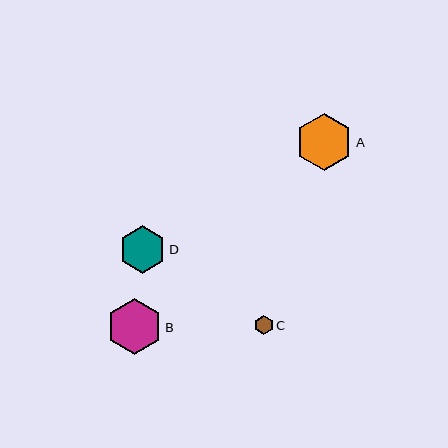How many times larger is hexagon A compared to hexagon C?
Hexagon A is approximately 2.9 times the size of hexagon C.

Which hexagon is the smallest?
Hexagon C is the smallest with a size of approximately 19 pixels.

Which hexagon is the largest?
Hexagon A is the largest with a size of approximately 57 pixels.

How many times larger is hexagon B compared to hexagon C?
Hexagon B is approximately 2.9 times the size of hexagon C.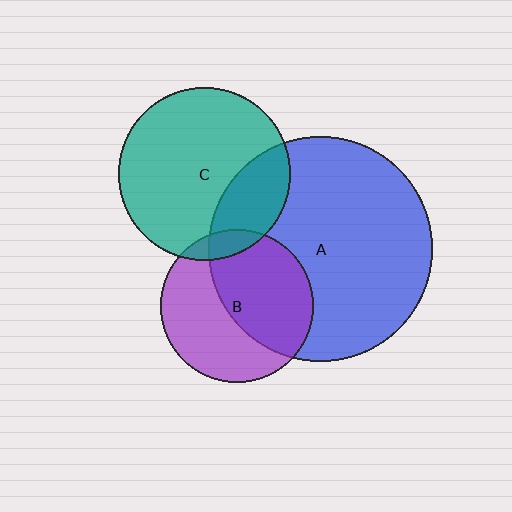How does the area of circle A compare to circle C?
Approximately 1.7 times.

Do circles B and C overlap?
Yes.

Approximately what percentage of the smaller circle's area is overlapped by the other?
Approximately 10%.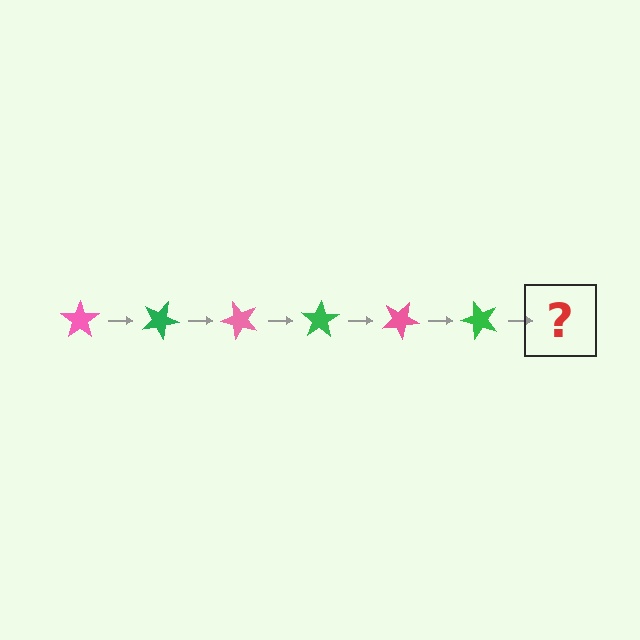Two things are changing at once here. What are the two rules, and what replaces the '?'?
The two rules are that it rotates 25 degrees each step and the color cycles through pink and green. The '?' should be a pink star, rotated 150 degrees from the start.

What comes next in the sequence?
The next element should be a pink star, rotated 150 degrees from the start.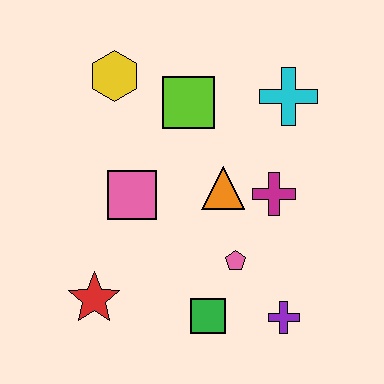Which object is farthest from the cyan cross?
The red star is farthest from the cyan cross.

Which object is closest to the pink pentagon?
The green square is closest to the pink pentagon.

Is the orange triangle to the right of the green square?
Yes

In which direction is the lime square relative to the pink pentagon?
The lime square is above the pink pentagon.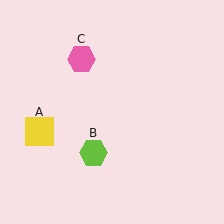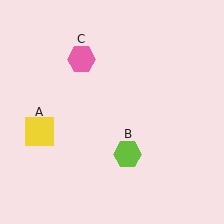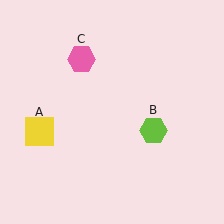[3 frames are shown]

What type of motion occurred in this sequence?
The lime hexagon (object B) rotated counterclockwise around the center of the scene.